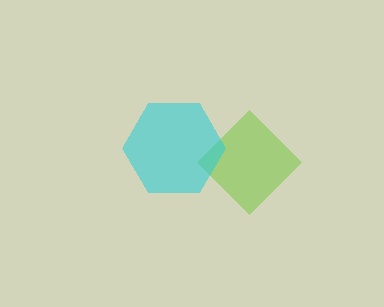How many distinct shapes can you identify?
There are 2 distinct shapes: a lime diamond, a cyan hexagon.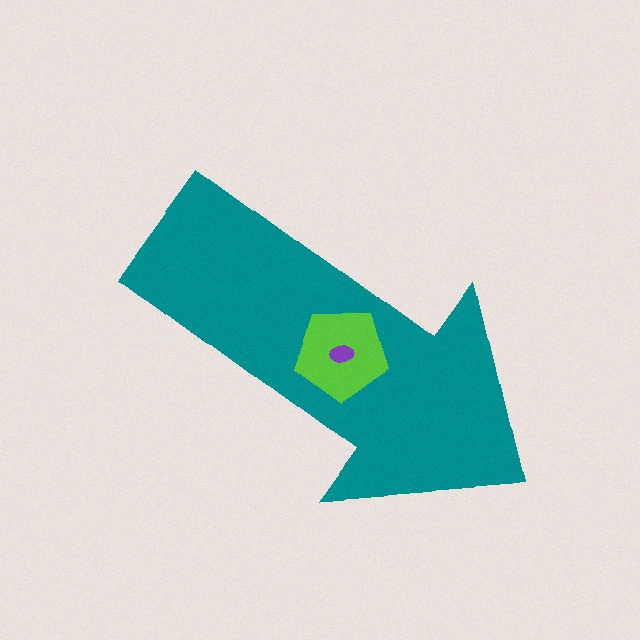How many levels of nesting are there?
3.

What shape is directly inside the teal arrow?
The lime pentagon.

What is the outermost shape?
The teal arrow.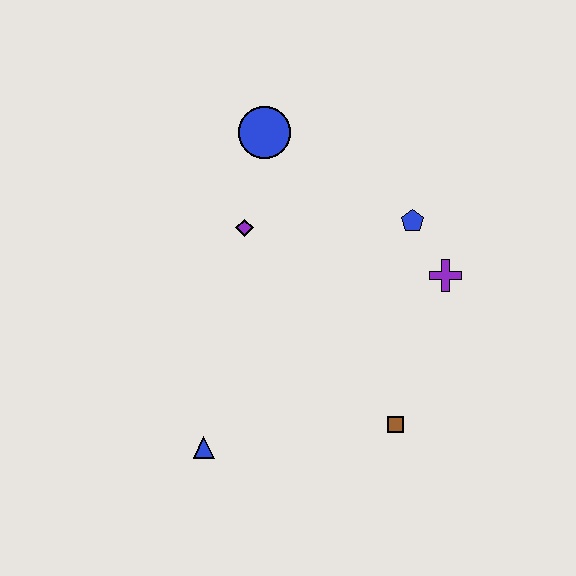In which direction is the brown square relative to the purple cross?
The brown square is below the purple cross.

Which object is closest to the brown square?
The purple cross is closest to the brown square.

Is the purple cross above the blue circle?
No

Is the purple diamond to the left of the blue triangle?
No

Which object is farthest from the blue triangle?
The blue circle is farthest from the blue triangle.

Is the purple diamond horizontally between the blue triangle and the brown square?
Yes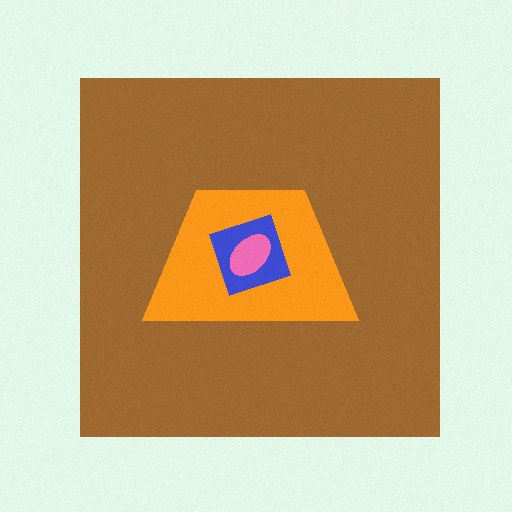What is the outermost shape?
The brown square.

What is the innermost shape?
The pink ellipse.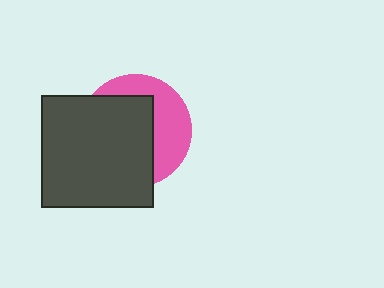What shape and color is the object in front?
The object in front is a dark gray square.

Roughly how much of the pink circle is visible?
A small part of it is visible (roughly 40%).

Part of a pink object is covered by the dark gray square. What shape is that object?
It is a circle.